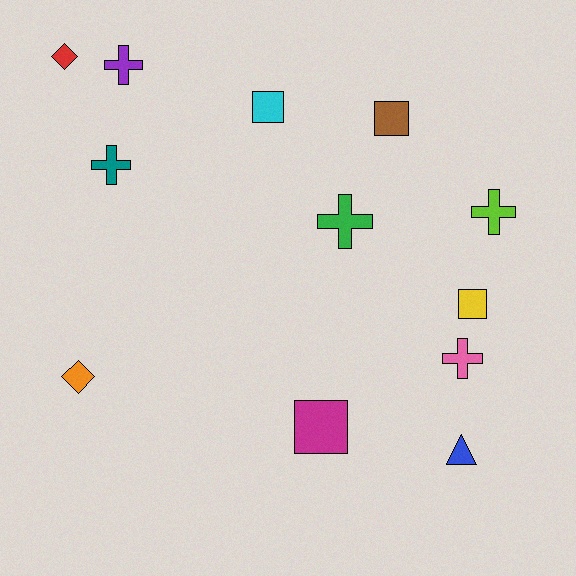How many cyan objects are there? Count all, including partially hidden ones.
There is 1 cyan object.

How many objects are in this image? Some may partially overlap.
There are 12 objects.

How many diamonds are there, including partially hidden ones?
There are 2 diamonds.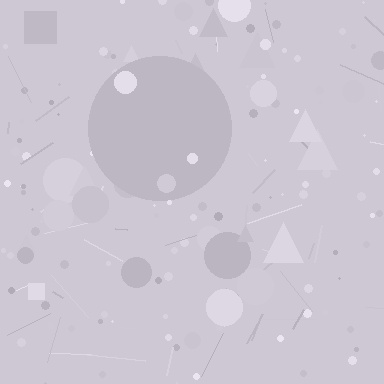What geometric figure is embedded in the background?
A circle is embedded in the background.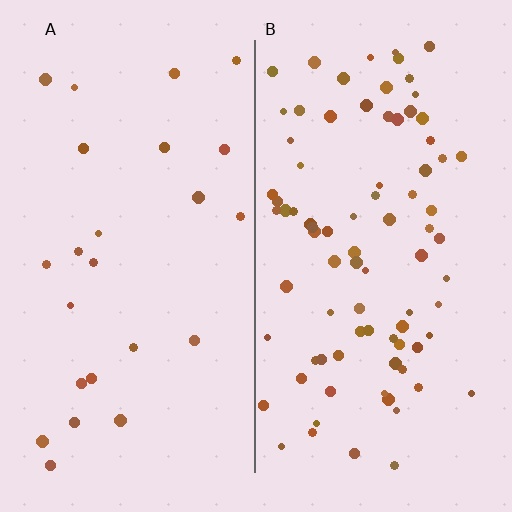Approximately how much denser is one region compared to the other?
Approximately 3.5× — region B over region A.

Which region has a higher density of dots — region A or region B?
B (the right).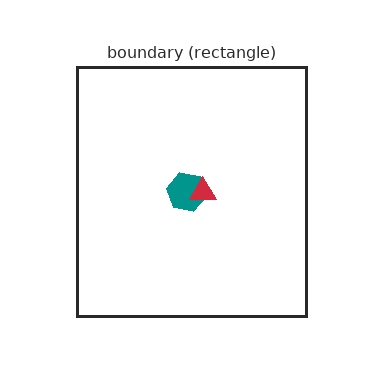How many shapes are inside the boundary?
2 inside, 0 outside.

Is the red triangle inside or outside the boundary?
Inside.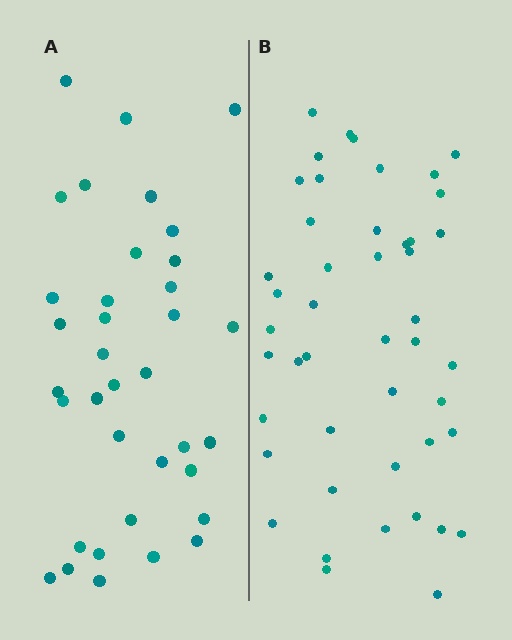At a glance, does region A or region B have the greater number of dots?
Region B (the right region) has more dots.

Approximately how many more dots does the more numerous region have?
Region B has roughly 10 or so more dots than region A.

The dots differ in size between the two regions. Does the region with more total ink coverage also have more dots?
No. Region A has more total ink coverage because its dots are larger, but region B actually contains more individual dots. Total area can be misleading — the number of items is what matters here.